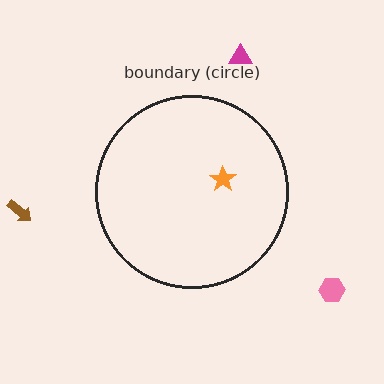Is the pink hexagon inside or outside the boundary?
Outside.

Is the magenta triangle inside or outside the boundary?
Outside.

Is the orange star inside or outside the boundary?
Inside.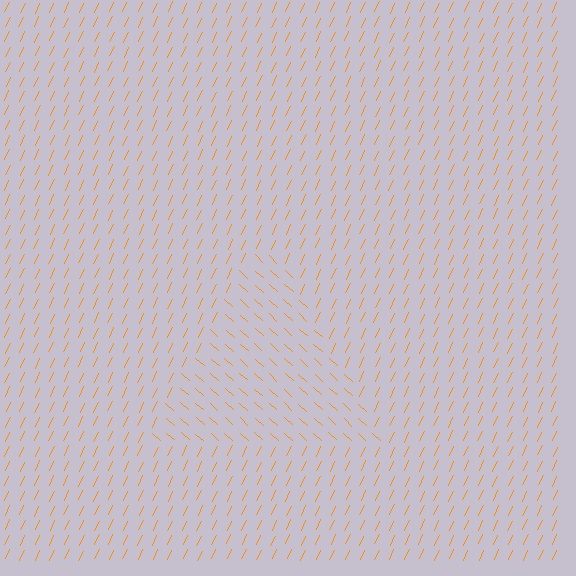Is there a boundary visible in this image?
Yes, there is a texture boundary formed by a change in line orientation.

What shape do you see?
I see a triangle.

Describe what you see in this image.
The image is filled with small orange line segments. A triangle region in the image has lines oriented differently from the surrounding lines, creating a visible texture boundary.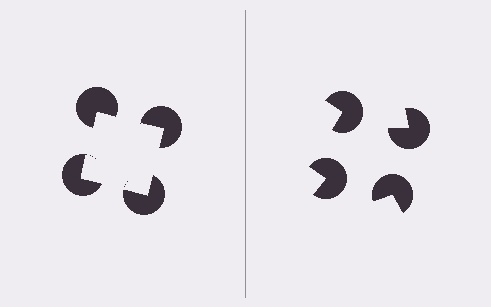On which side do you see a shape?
An illusory square appears on the left side. On the right side the wedge cuts are rotated, so no coherent shape forms.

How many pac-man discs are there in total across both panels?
8 — 4 on each side.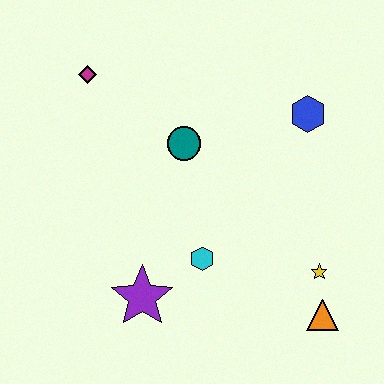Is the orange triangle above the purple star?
No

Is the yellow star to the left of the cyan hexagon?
No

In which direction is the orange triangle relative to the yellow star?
The orange triangle is below the yellow star.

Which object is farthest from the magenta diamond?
The orange triangle is farthest from the magenta diamond.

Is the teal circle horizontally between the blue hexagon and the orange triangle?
No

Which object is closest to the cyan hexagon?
The purple star is closest to the cyan hexagon.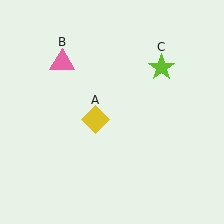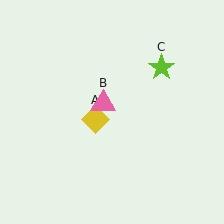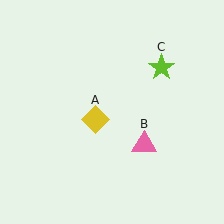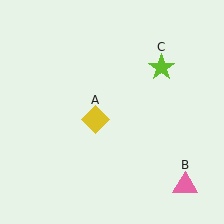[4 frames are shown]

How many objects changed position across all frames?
1 object changed position: pink triangle (object B).